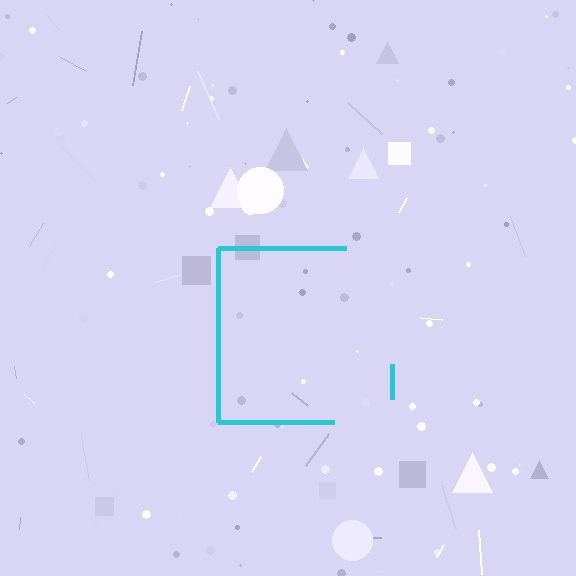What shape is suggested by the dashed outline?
The dashed outline suggests a square.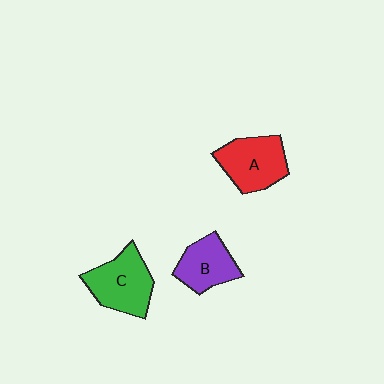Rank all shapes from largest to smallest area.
From largest to smallest: C (green), A (red), B (purple).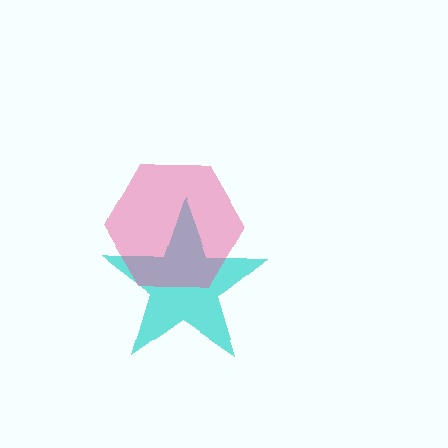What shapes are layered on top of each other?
The layered shapes are: a cyan star, a pink hexagon.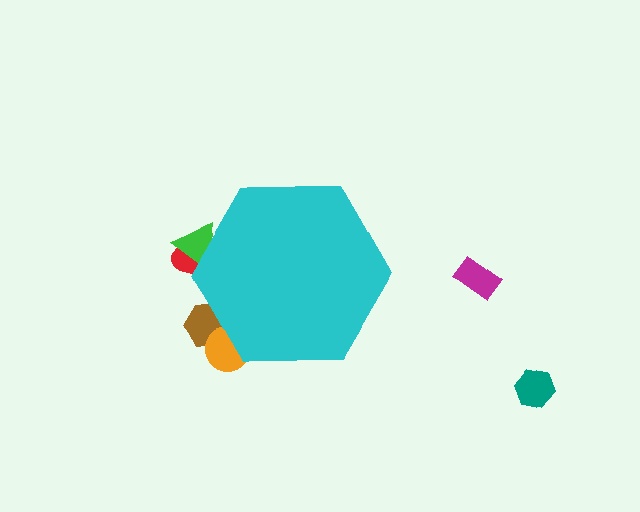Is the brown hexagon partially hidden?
Yes, the brown hexagon is partially hidden behind the cyan hexagon.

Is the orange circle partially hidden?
Yes, the orange circle is partially hidden behind the cyan hexagon.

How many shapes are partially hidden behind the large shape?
4 shapes are partially hidden.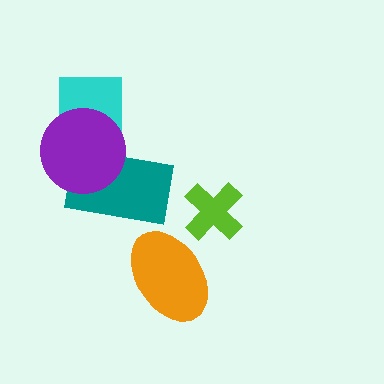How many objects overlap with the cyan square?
1 object overlaps with the cyan square.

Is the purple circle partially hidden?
No, no other shape covers it.